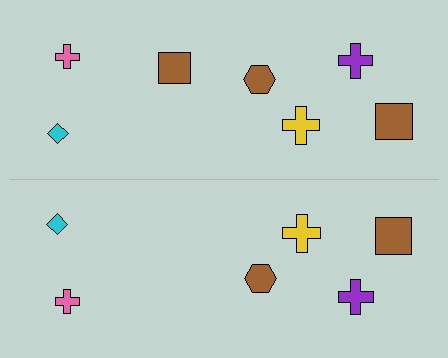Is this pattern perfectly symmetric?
No, the pattern is not perfectly symmetric. A brown square is missing from the bottom side.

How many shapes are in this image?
There are 13 shapes in this image.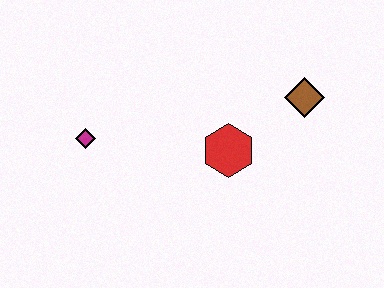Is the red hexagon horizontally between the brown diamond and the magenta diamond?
Yes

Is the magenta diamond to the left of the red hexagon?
Yes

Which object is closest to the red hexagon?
The brown diamond is closest to the red hexagon.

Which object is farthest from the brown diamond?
The magenta diamond is farthest from the brown diamond.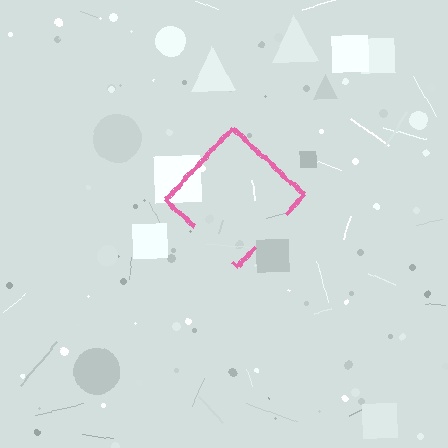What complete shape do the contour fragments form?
The contour fragments form a diamond.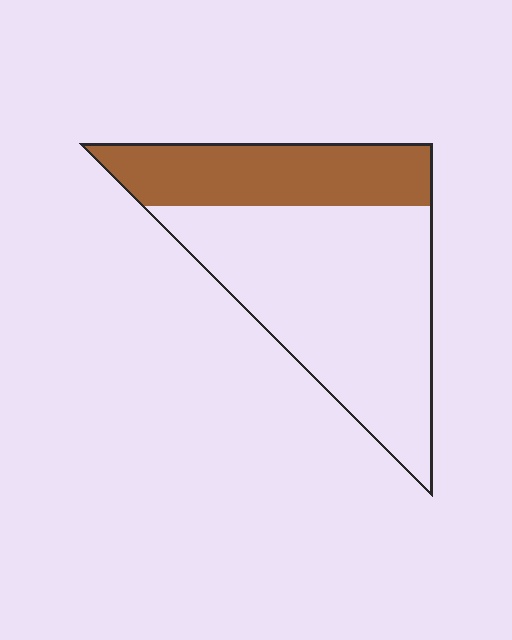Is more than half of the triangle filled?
No.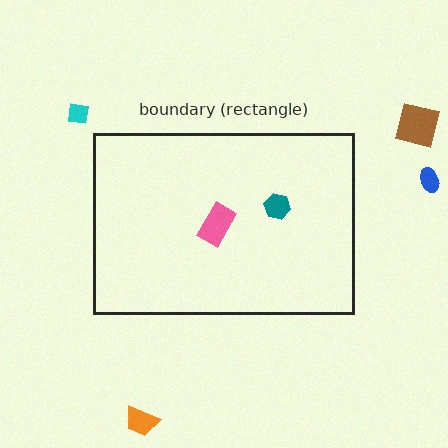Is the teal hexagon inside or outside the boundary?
Inside.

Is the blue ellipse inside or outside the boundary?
Outside.